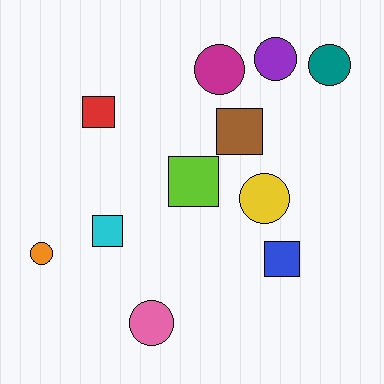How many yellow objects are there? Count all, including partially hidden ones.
There is 1 yellow object.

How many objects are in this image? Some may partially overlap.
There are 11 objects.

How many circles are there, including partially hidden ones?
There are 6 circles.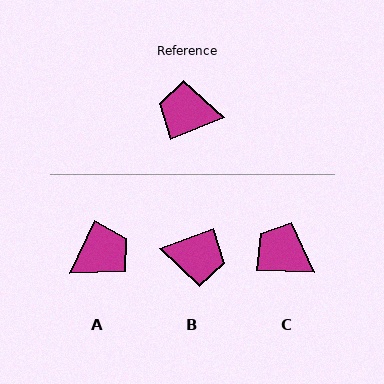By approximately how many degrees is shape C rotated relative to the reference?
Approximately 24 degrees clockwise.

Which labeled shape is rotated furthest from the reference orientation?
B, about 179 degrees away.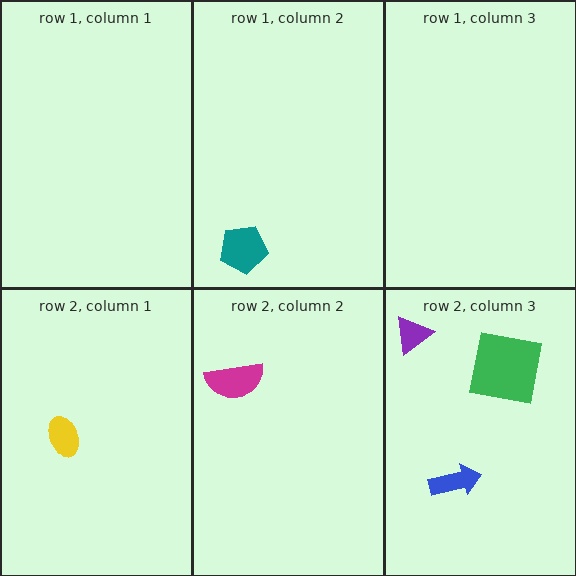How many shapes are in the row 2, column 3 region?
3.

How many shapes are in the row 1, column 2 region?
1.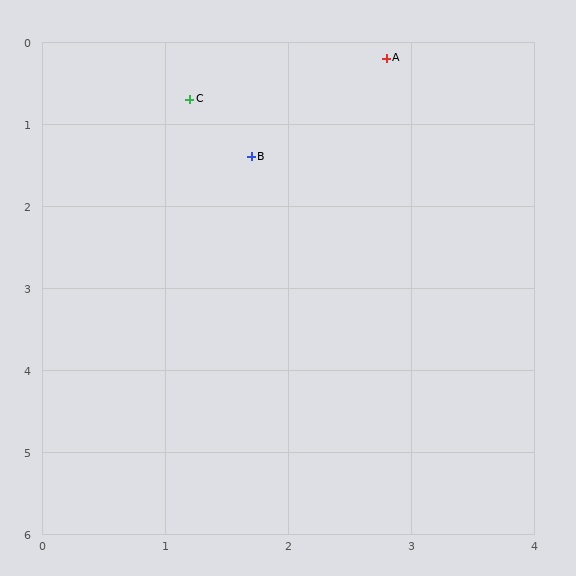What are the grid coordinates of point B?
Point B is at approximately (1.7, 1.4).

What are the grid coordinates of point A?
Point A is at approximately (2.8, 0.2).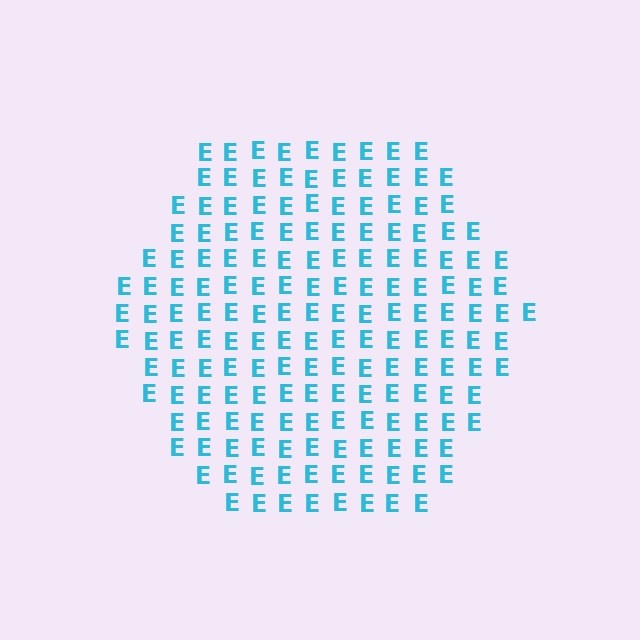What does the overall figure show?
The overall figure shows a hexagon.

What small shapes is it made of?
It is made of small letter E's.